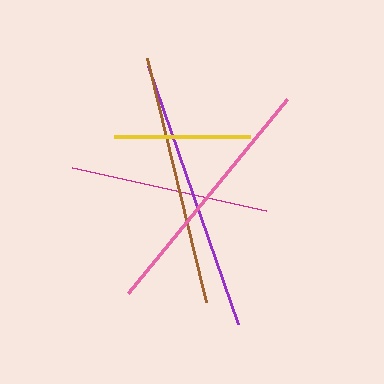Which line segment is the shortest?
The yellow line is the shortest at approximately 136 pixels.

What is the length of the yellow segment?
The yellow segment is approximately 136 pixels long.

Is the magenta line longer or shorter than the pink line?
The pink line is longer than the magenta line.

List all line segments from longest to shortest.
From longest to shortest: purple, brown, pink, magenta, yellow.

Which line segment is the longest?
The purple line is the longest at approximately 274 pixels.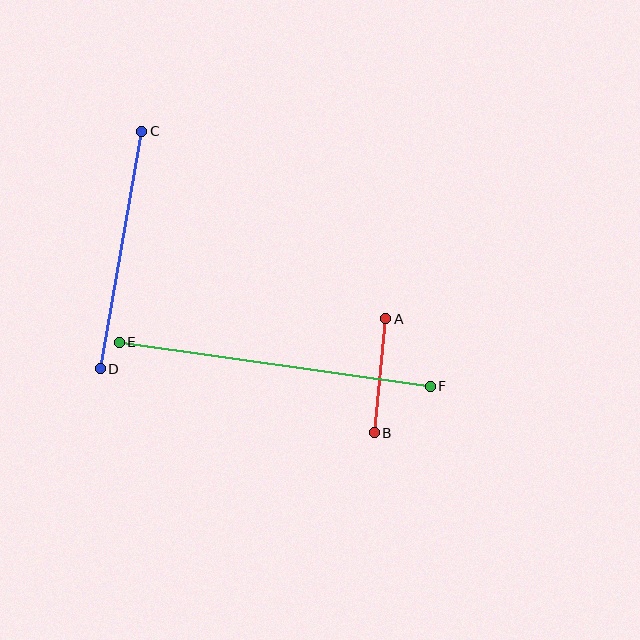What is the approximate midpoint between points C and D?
The midpoint is at approximately (121, 250) pixels.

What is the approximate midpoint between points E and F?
The midpoint is at approximately (275, 364) pixels.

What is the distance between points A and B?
The distance is approximately 115 pixels.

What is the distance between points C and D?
The distance is approximately 241 pixels.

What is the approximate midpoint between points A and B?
The midpoint is at approximately (380, 376) pixels.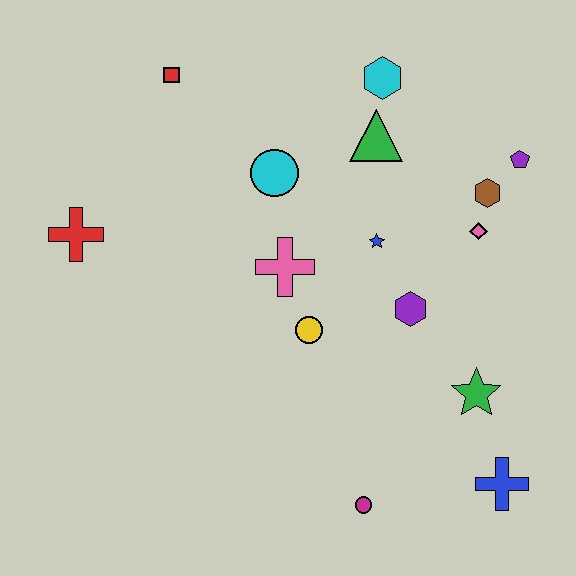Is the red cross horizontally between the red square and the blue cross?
No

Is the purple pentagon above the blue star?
Yes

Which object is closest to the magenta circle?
The blue cross is closest to the magenta circle.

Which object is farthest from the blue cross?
The red square is farthest from the blue cross.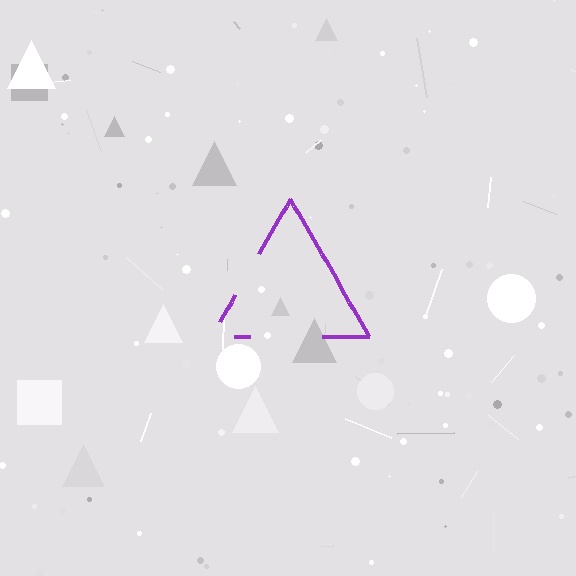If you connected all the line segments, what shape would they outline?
They would outline a triangle.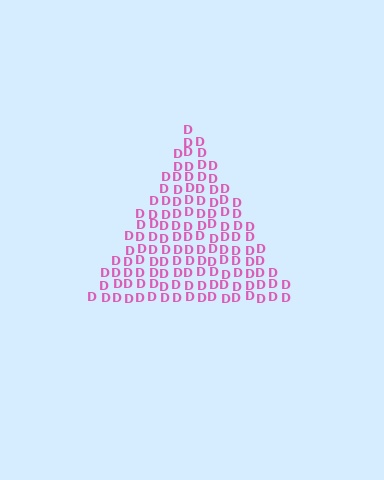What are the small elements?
The small elements are letter D's.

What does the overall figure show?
The overall figure shows a triangle.